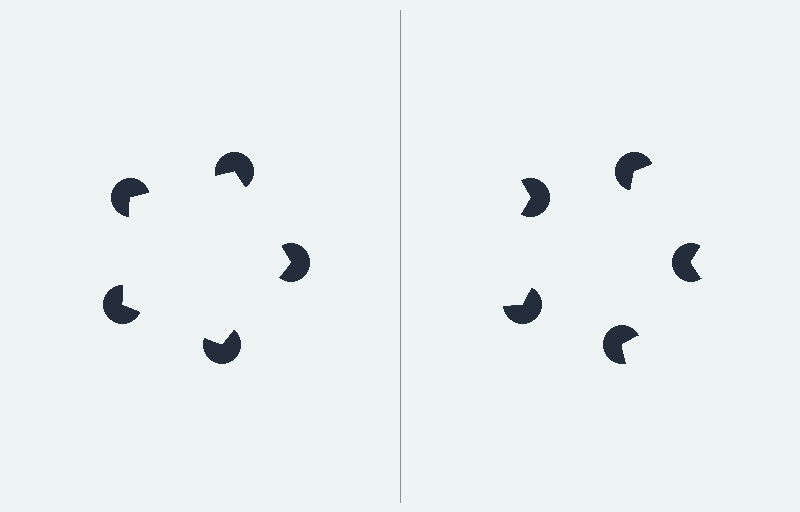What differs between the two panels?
The pac-man discs are positioned identically on both sides; only the wedge orientations differ. On the left they align to a pentagon; on the right they are misaligned.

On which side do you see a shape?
An illusory pentagon appears on the left side. On the right side the wedge cuts are rotated, so no coherent shape forms.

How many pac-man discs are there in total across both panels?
10 — 5 on each side.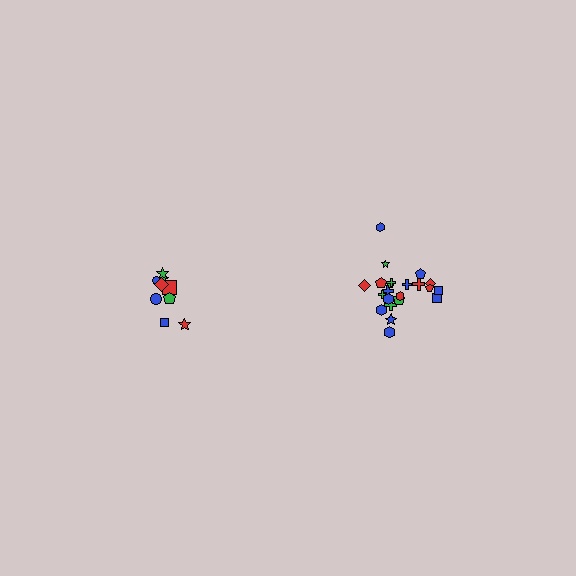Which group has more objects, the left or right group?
The right group.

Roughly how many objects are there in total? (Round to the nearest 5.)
Roughly 30 objects in total.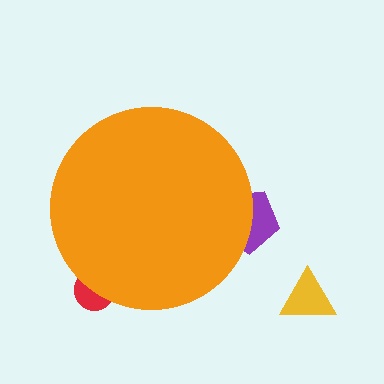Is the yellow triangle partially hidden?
No, the yellow triangle is fully visible.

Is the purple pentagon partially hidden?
Yes, the purple pentagon is partially hidden behind the orange circle.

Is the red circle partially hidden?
Yes, the red circle is partially hidden behind the orange circle.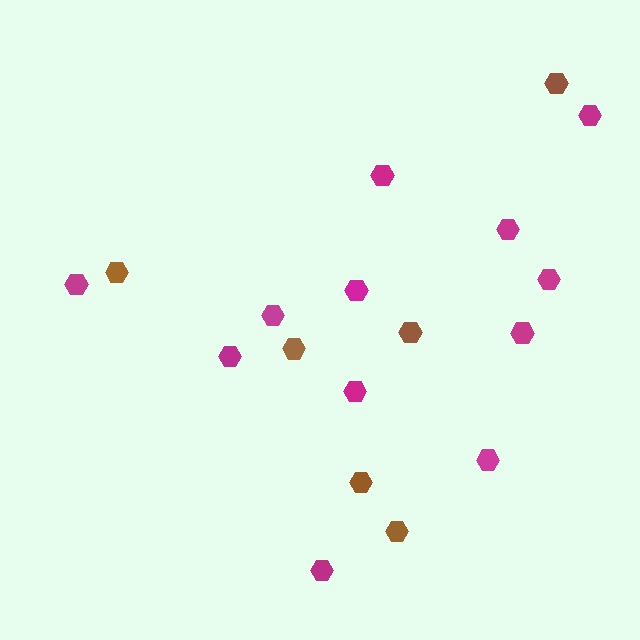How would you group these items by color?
There are 2 groups: one group of brown hexagons (6) and one group of magenta hexagons (12).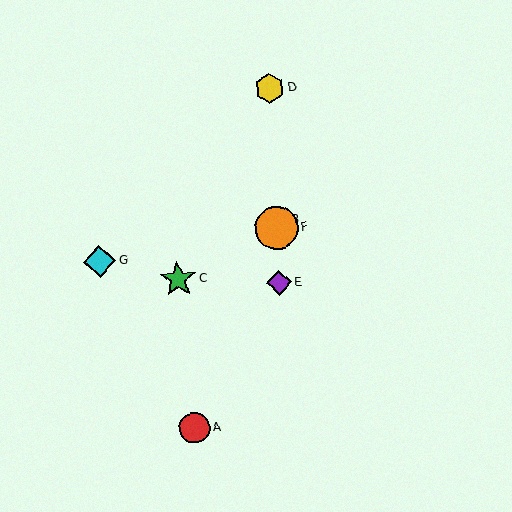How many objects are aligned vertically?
4 objects (B, D, E, F) are aligned vertically.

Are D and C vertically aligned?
No, D is at x≈270 and C is at x≈178.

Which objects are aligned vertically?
Objects B, D, E, F are aligned vertically.